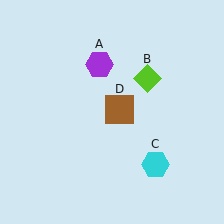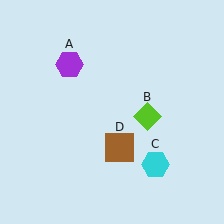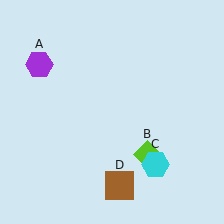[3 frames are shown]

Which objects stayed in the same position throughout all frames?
Cyan hexagon (object C) remained stationary.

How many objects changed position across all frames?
3 objects changed position: purple hexagon (object A), lime diamond (object B), brown square (object D).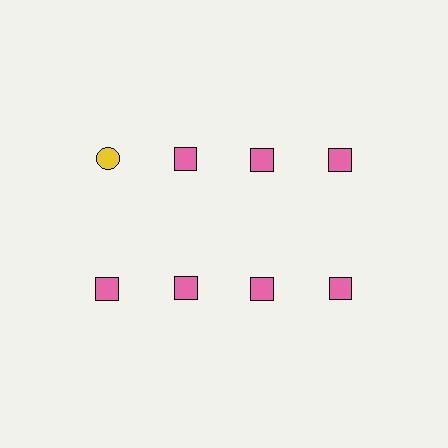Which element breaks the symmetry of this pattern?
The yellow circle in the top row, leftmost column breaks the symmetry. All other shapes are pink squares.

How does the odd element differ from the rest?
It differs in both color (yellow instead of pink) and shape (circle instead of square).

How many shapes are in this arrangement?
There are 8 shapes arranged in a grid pattern.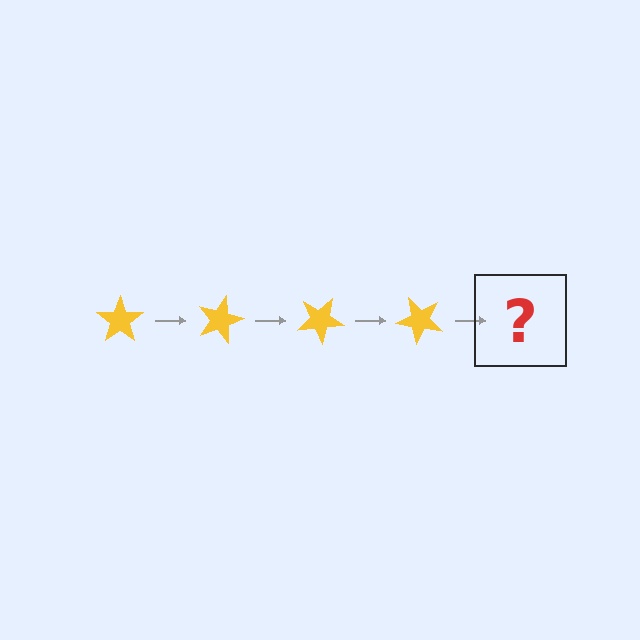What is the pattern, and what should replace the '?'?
The pattern is that the star rotates 15 degrees each step. The '?' should be a yellow star rotated 60 degrees.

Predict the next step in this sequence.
The next step is a yellow star rotated 60 degrees.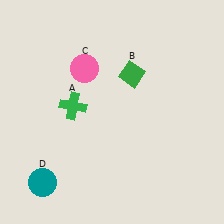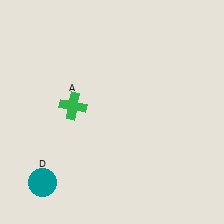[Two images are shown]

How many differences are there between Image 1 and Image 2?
There are 2 differences between the two images.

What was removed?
The green diamond (B), the pink circle (C) were removed in Image 2.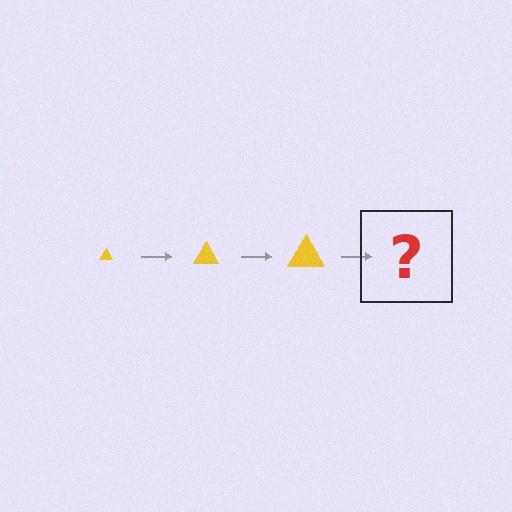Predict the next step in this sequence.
The next step is a yellow triangle, larger than the previous one.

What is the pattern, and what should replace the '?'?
The pattern is that the triangle gets progressively larger each step. The '?' should be a yellow triangle, larger than the previous one.